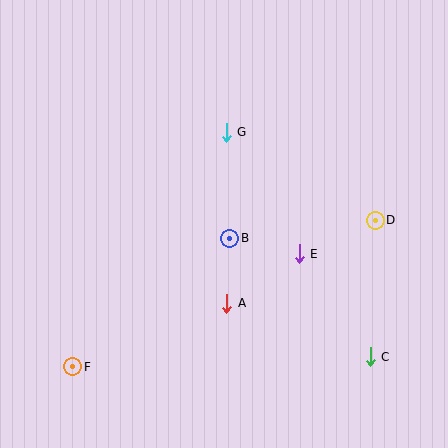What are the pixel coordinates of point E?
Point E is at (299, 254).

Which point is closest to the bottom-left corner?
Point F is closest to the bottom-left corner.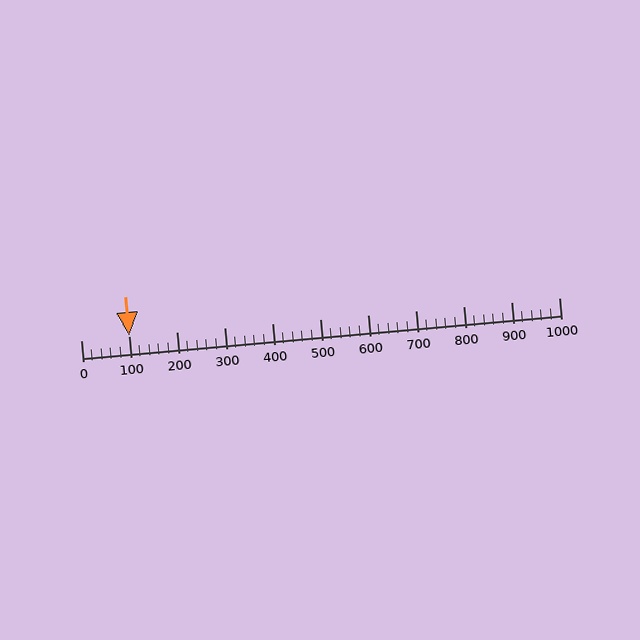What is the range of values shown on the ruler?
The ruler shows values from 0 to 1000.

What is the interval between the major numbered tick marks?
The major tick marks are spaced 100 units apart.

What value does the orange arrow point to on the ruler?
The orange arrow points to approximately 100.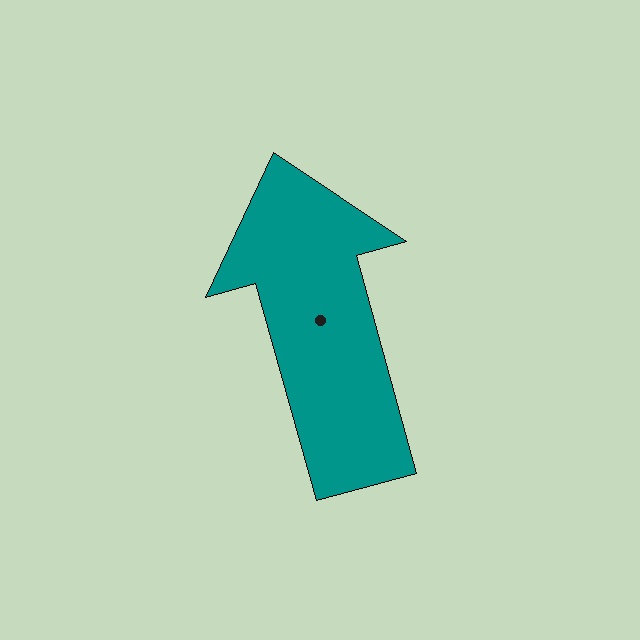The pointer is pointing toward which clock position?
Roughly 11 o'clock.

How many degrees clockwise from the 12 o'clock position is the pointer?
Approximately 344 degrees.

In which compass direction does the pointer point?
North.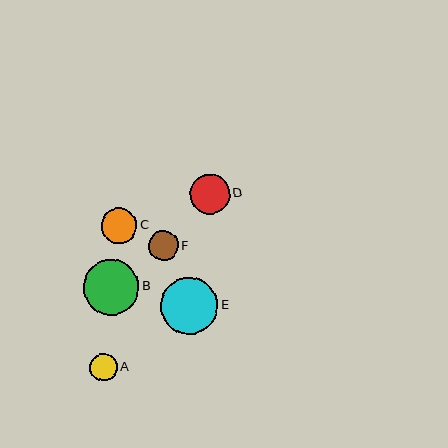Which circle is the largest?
Circle E is the largest with a size of approximately 57 pixels.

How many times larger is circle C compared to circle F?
Circle C is approximately 1.2 times the size of circle F.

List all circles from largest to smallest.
From largest to smallest: E, B, D, C, F, A.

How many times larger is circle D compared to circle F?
Circle D is approximately 1.4 times the size of circle F.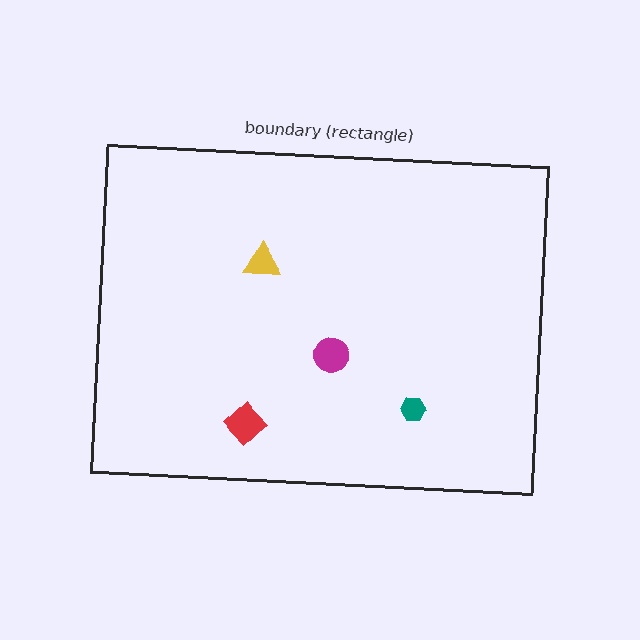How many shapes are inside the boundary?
4 inside, 0 outside.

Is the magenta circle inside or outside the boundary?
Inside.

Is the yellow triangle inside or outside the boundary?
Inside.